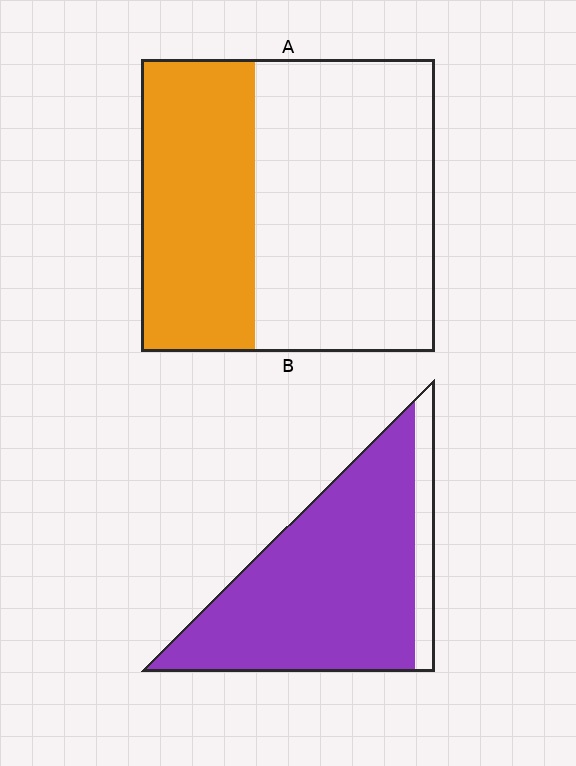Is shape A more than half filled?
No.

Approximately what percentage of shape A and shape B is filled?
A is approximately 40% and B is approximately 85%.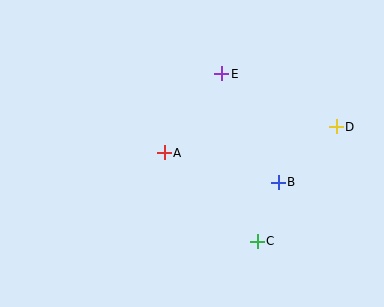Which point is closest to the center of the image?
Point A at (164, 153) is closest to the center.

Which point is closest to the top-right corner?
Point D is closest to the top-right corner.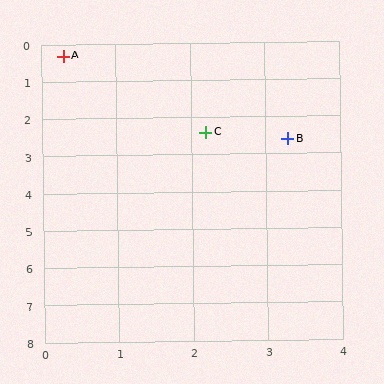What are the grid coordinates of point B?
Point B is at approximately (3.3, 2.6).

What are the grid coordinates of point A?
Point A is at approximately (0.3, 0.3).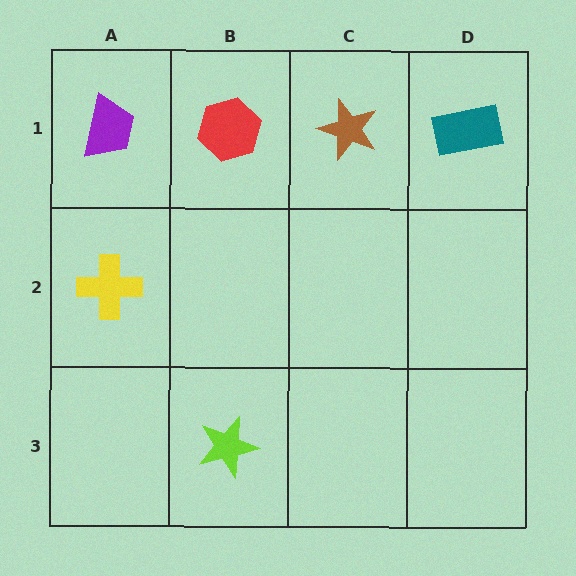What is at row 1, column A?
A purple trapezoid.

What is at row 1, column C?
A brown star.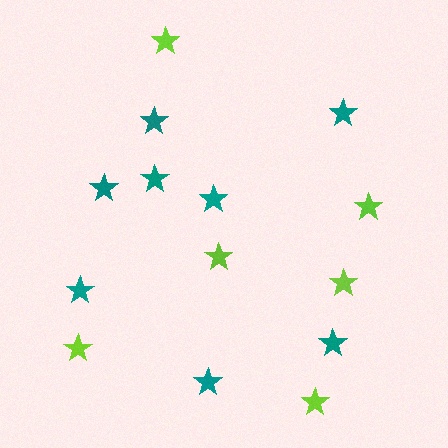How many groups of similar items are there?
There are 2 groups: one group of teal stars (8) and one group of lime stars (6).